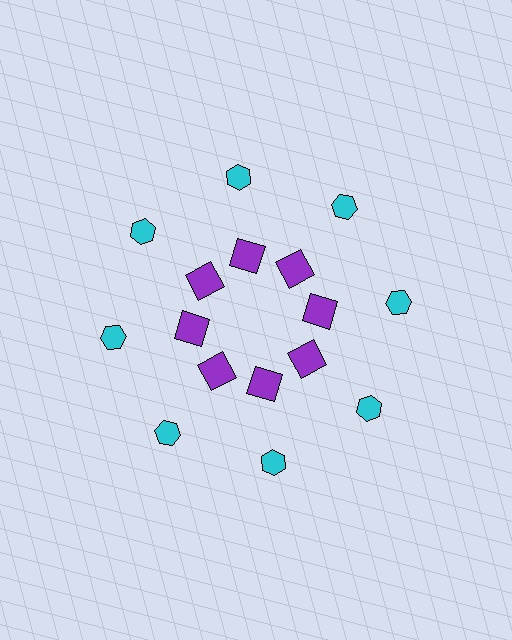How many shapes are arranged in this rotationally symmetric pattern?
There are 16 shapes, arranged in 8 groups of 2.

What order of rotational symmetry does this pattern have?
This pattern has 8-fold rotational symmetry.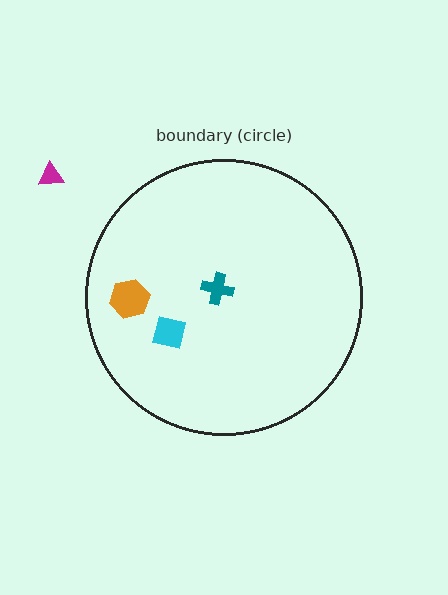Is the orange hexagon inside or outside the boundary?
Inside.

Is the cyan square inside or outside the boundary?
Inside.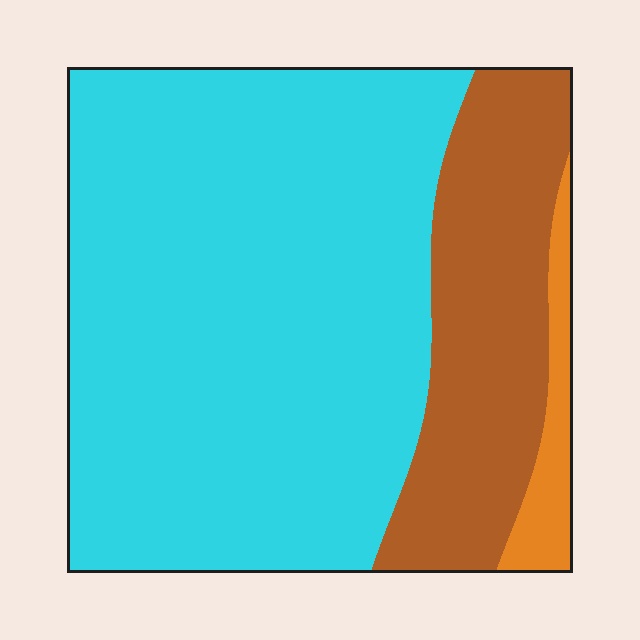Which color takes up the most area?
Cyan, at roughly 70%.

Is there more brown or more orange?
Brown.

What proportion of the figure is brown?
Brown covers 24% of the figure.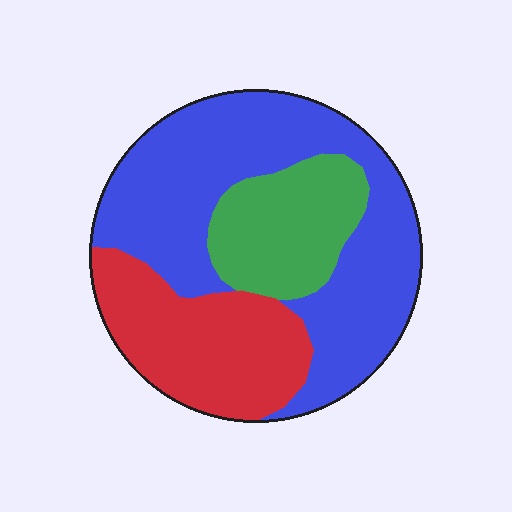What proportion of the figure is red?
Red covers about 25% of the figure.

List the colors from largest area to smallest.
From largest to smallest: blue, red, green.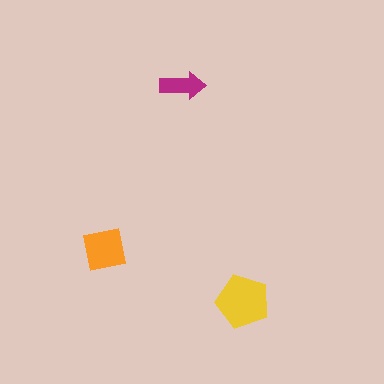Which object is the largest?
The yellow pentagon.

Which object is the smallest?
The magenta arrow.